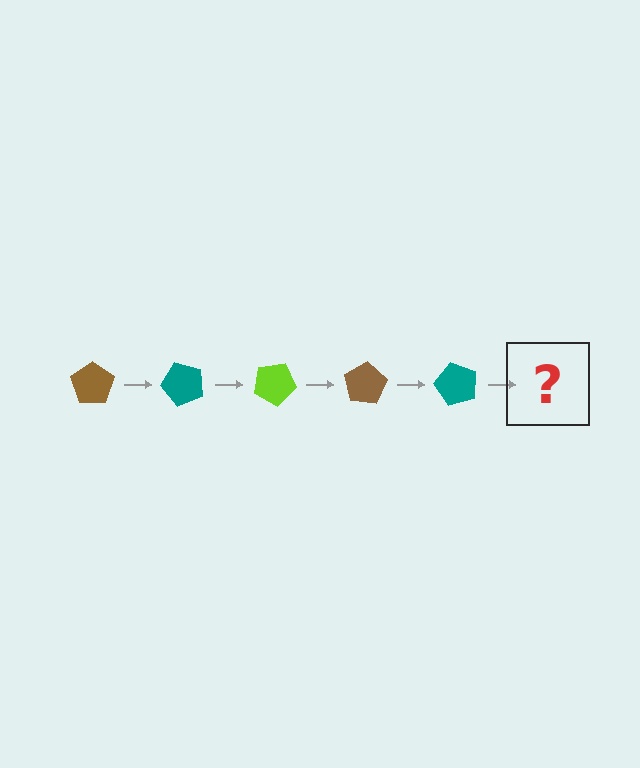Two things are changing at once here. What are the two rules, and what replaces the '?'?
The two rules are that it rotates 50 degrees each step and the color cycles through brown, teal, and lime. The '?' should be a lime pentagon, rotated 250 degrees from the start.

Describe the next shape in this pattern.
It should be a lime pentagon, rotated 250 degrees from the start.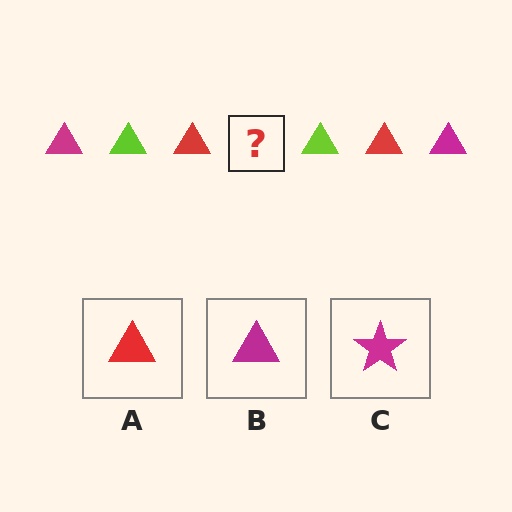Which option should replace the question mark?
Option B.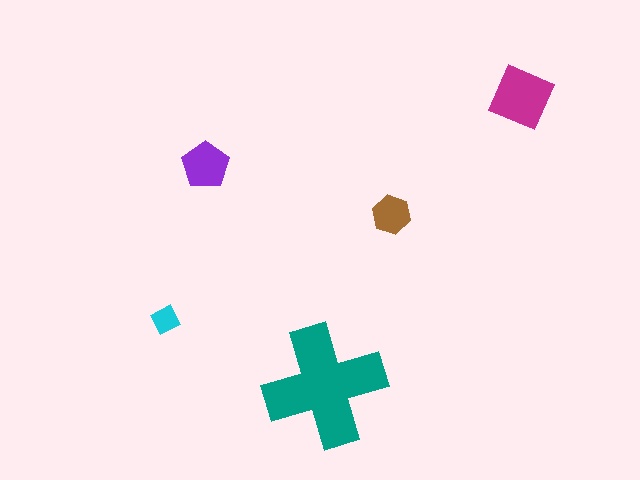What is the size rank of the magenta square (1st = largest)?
2nd.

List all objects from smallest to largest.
The cyan diamond, the brown hexagon, the purple pentagon, the magenta square, the teal cross.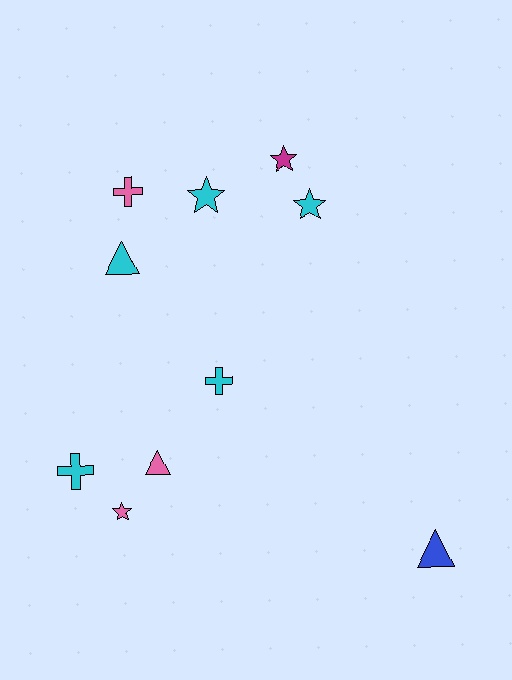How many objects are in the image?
There are 10 objects.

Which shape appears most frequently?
Star, with 4 objects.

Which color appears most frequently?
Cyan, with 5 objects.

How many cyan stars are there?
There are 2 cyan stars.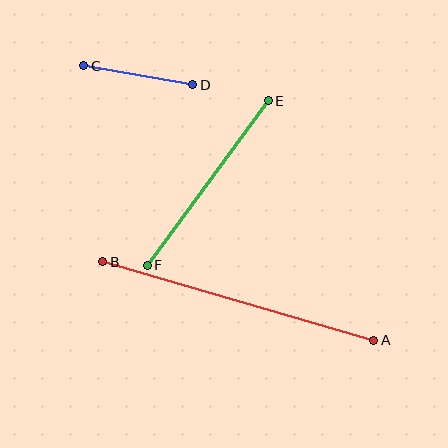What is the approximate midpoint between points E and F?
The midpoint is at approximately (208, 183) pixels.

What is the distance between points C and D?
The distance is approximately 111 pixels.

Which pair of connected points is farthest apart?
Points A and B are farthest apart.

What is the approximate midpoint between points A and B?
The midpoint is at approximately (238, 301) pixels.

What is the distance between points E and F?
The distance is approximately 204 pixels.